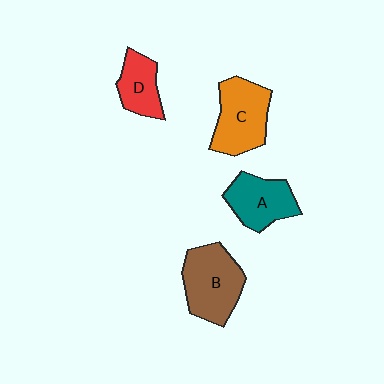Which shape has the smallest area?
Shape D (red).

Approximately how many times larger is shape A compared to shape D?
Approximately 1.3 times.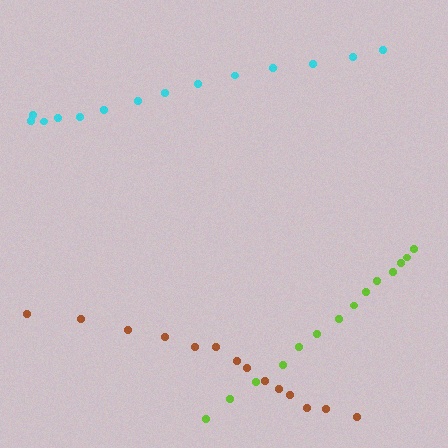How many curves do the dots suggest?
There are 3 distinct paths.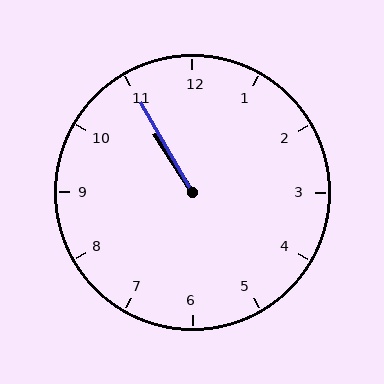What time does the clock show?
10:55.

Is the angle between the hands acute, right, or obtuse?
It is acute.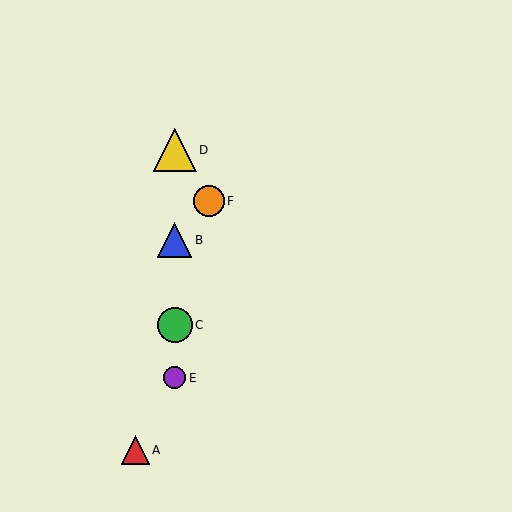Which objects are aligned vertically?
Objects B, C, D, E are aligned vertically.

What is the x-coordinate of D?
Object D is at x≈175.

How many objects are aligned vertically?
4 objects (B, C, D, E) are aligned vertically.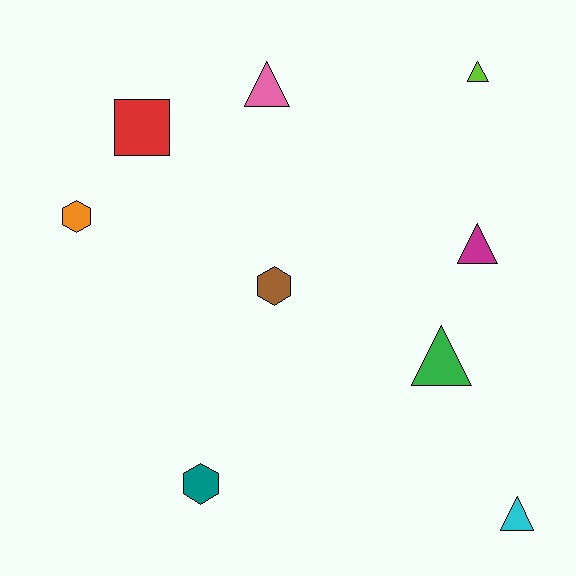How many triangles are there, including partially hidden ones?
There are 5 triangles.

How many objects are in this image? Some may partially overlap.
There are 9 objects.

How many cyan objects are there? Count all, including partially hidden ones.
There is 1 cyan object.